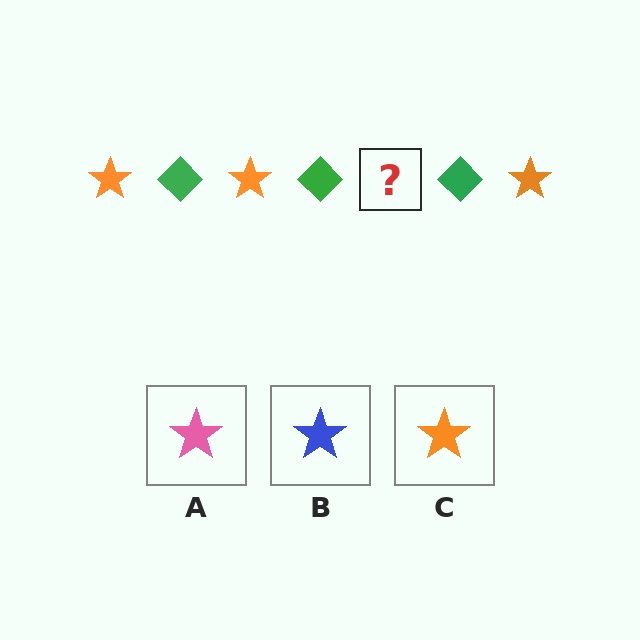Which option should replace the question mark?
Option C.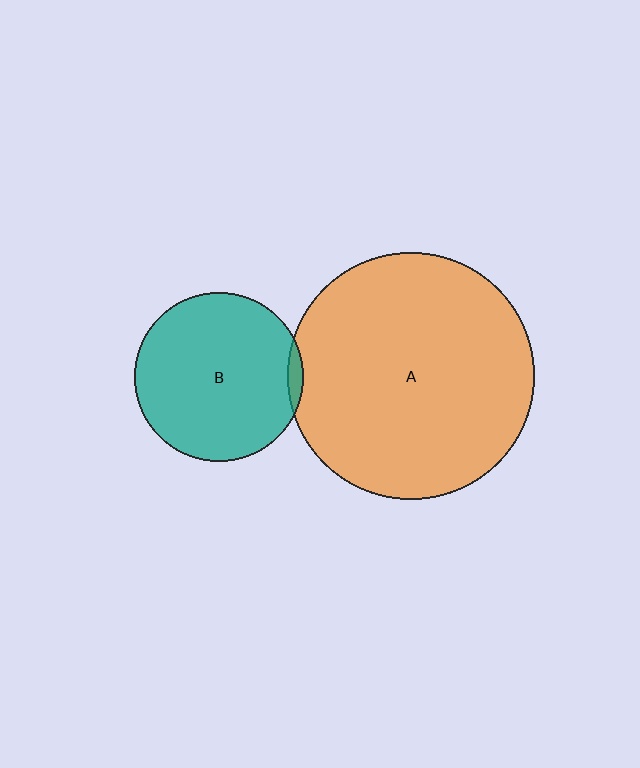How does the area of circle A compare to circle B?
Approximately 2.1 times.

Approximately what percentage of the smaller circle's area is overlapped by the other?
Approximately 5%.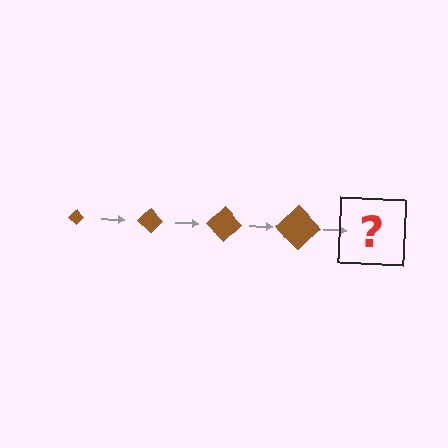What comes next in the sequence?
The next element should be a brown diamond, larger than the previous one.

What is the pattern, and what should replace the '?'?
The pattern is that the diamond gets progressively larger each step. The '?' should be a brown diamond, larger than the previous one.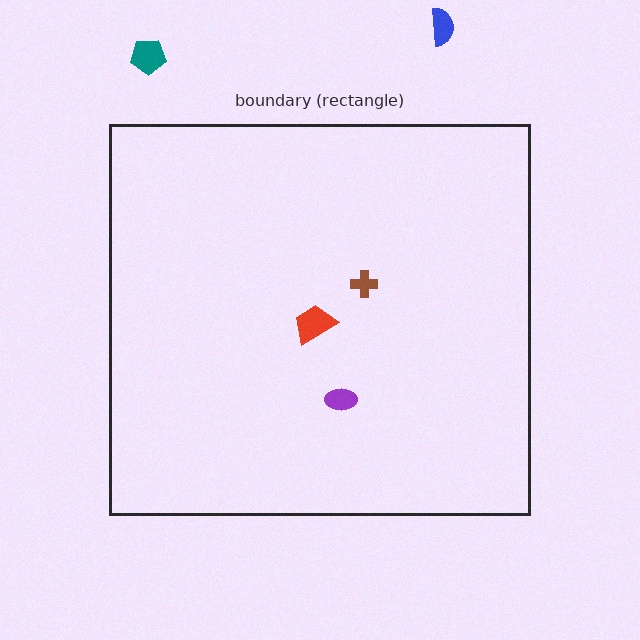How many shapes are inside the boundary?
3 inside, 2 outside.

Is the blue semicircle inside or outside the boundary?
Outside.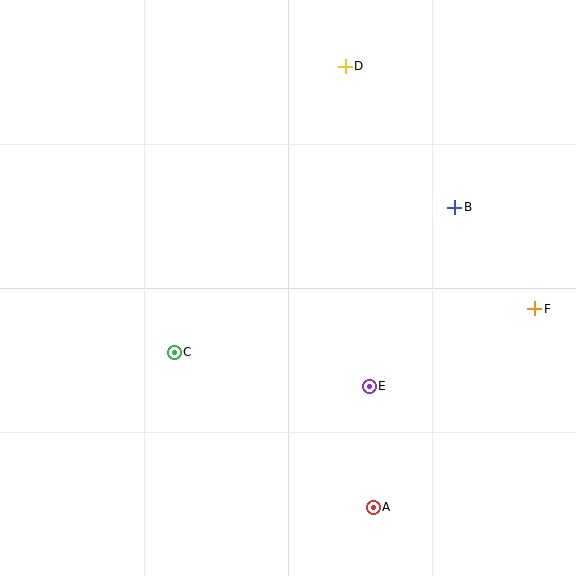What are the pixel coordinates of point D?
Point D is at (345, 66).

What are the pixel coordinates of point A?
Point A is at (373, 507).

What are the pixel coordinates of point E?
Point E is at (369, 386).